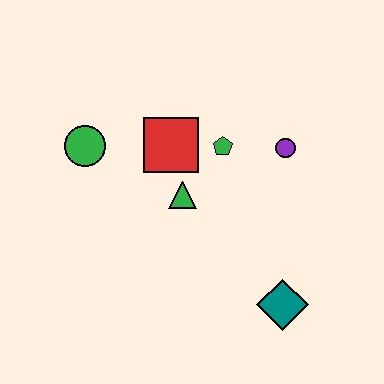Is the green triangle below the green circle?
Yes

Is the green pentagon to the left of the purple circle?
Yes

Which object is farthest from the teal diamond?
The green circle is farthest from the teal diamond.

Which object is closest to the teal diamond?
The green triangle is closest to the teal diamond.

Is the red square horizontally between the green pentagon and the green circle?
Yes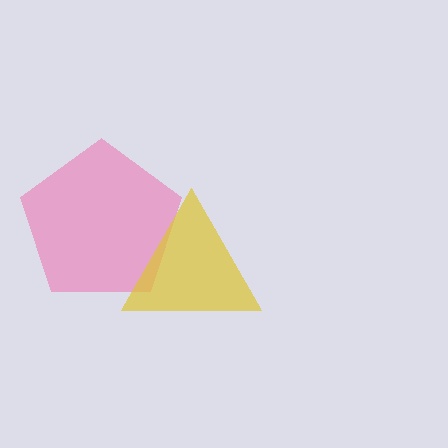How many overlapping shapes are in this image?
There are 2 overlapping shapes in the image.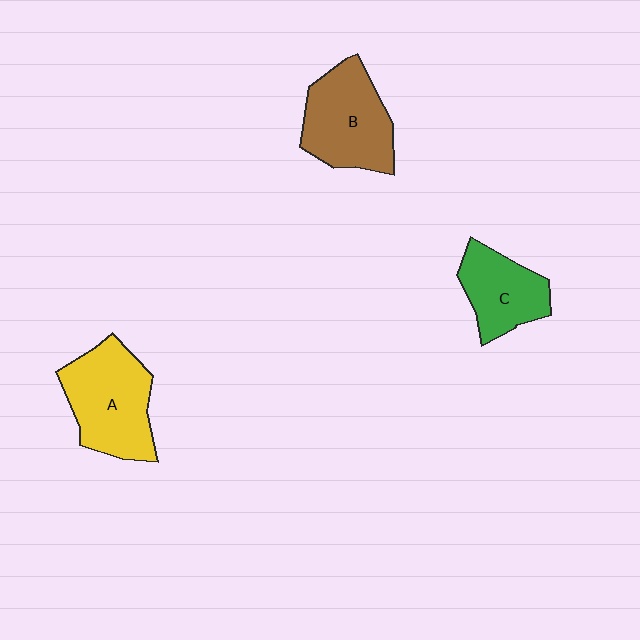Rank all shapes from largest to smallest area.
From largest to smallest: A (yellow), B (brown), C (green).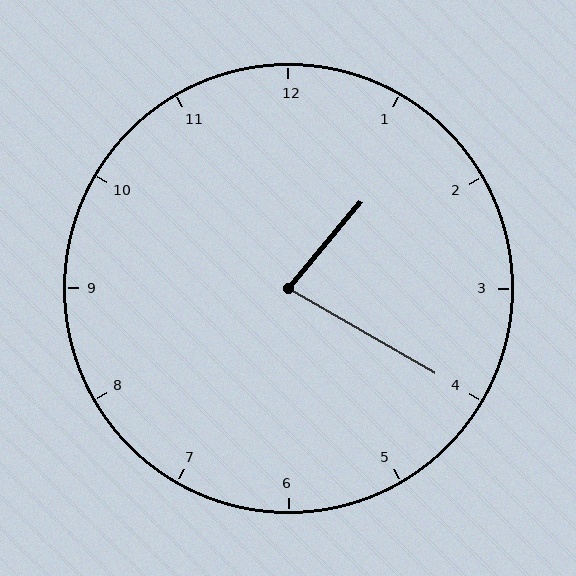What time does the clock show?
1:20.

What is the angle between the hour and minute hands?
Approximately 80 degrees.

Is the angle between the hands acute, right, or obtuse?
It is acute.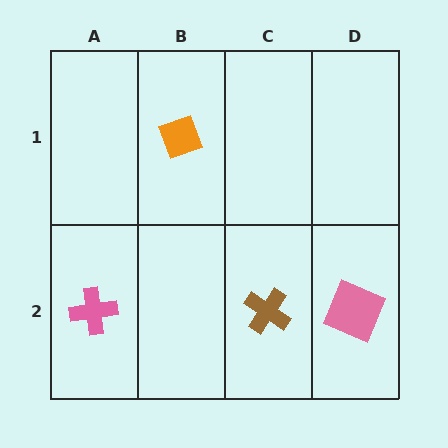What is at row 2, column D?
A pink square.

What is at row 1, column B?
An orange diamond.